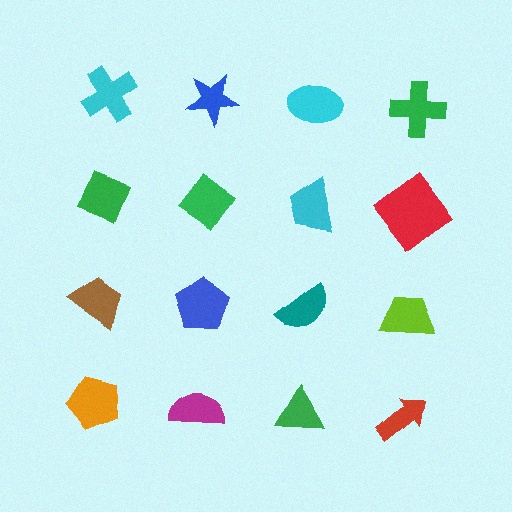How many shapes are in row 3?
4 shapes.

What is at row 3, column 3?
A teal semicircle.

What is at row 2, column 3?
A cyan trapezoid.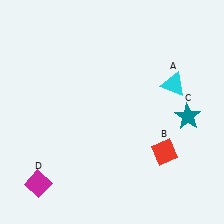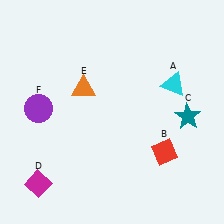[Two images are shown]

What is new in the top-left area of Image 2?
An orange triangle (E) was added in the top-left area of Image 2.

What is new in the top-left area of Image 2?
A purple circle (F) was added in the top-left area of Image 2.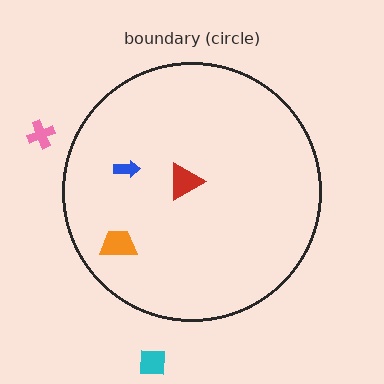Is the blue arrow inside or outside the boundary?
Inside.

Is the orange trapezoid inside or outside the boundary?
Inside.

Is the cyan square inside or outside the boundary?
Outside.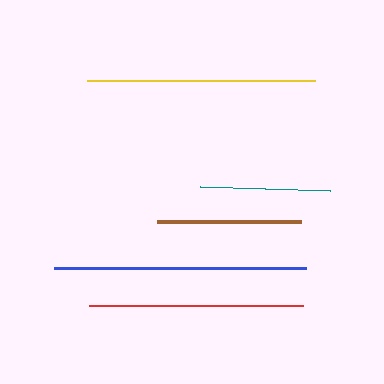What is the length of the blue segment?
The blue segment is approximately 252 pixels long.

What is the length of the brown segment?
The brown segment is approximately 144 pixels long.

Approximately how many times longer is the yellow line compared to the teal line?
The yellow line is approximately 1.7 times the length of the teal line.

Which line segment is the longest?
The blue line is the longest at approximately 252 pixels.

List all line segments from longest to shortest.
From longest to shortest: blue, yellow, red, brown, teal.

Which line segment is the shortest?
The teal line is the shortest at approximately 130 pixels.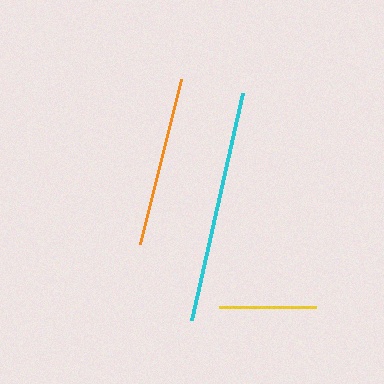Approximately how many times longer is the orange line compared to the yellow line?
The orange line is approximately 1.7 times the length of the yellow line.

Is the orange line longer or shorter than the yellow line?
The orange line is longer than the yellow line.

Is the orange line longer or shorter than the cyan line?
The cyan line is longer than the orange line.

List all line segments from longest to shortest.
From longest to shortest: cyan, orange, yellow.